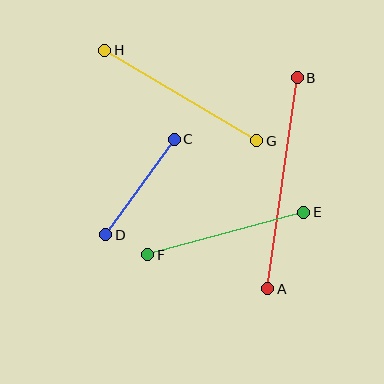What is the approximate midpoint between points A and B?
The midpoint is at approximately (283, 183) pixels.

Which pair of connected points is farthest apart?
Points A and B are farthest apart.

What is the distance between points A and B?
The distance is approximately 213 pixels.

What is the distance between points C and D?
The distance is approximately 118 pixels.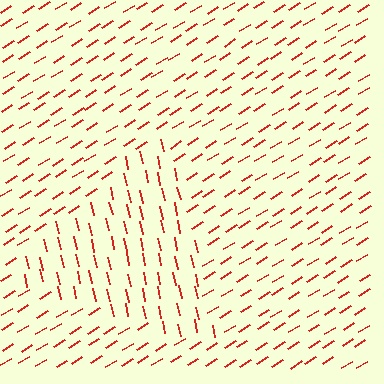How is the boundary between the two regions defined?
The boundary is defined purely by a change in line orientation (approximately 70 degrees difference). All lines are the same color and thickness.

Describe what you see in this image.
The image is filled with small red line segments. A triangle region in the image has lines oriented differently from the surrounding lines, creating a visible texture boundary.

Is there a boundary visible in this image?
Yes, there is a texture boundary formed by a change in line orientation.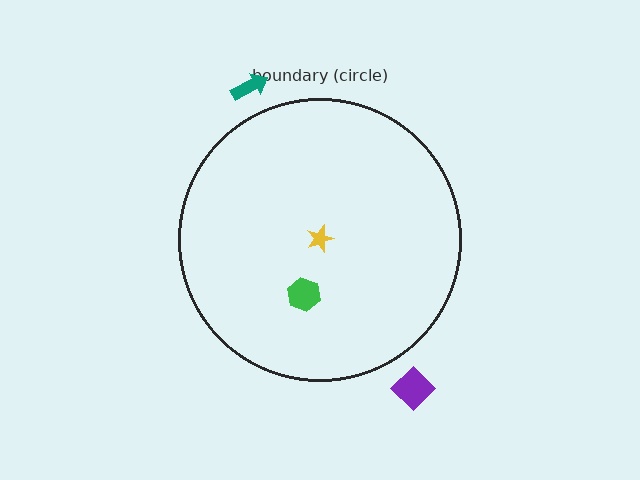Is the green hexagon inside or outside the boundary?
Inside.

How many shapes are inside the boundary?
2 inside, 2 outside.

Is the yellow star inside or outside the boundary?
Inside.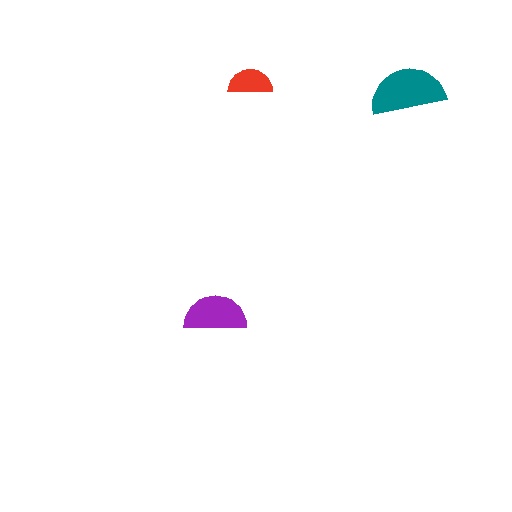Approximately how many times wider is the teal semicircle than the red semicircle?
About 1.5 times wider.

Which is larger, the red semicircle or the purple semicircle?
The purple one.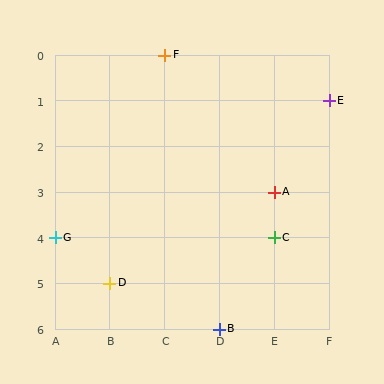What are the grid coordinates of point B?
Point B is at grid coordinates (D, 6).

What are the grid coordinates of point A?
Point A is at grid coordinates (E, 3).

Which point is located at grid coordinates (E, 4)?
Point C is at (E, 4).